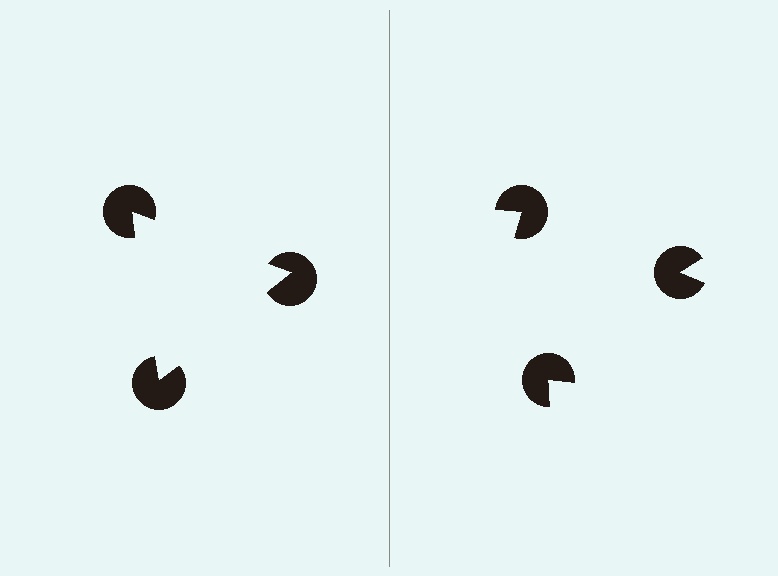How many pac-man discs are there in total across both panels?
6 — 3 on each side.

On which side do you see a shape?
An illusory triangle appears on the left side. On the right side the wedge cuts are rotated, so no coherent shape forms.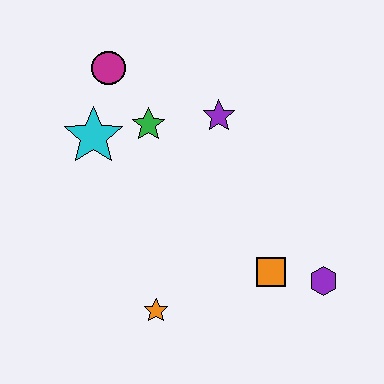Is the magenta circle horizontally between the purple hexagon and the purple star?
No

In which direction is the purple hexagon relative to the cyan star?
The purple hexagon is to the right of the cyan star.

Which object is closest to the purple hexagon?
The orange square is closest to the purple hexagon.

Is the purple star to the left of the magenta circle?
No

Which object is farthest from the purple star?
The orange star is farthest from the purple star.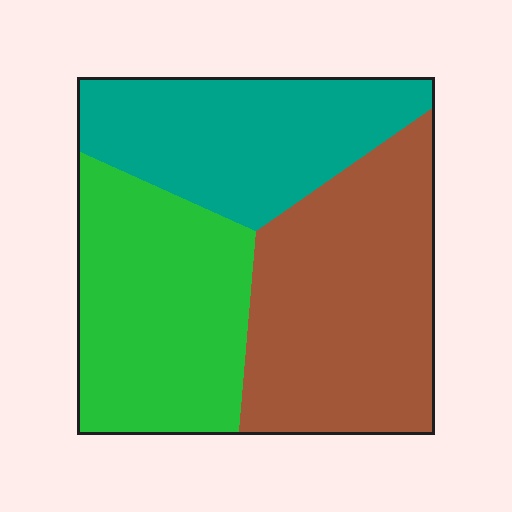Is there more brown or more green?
Brown.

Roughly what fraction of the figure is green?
Green takes up about one third (1/3) of the figure.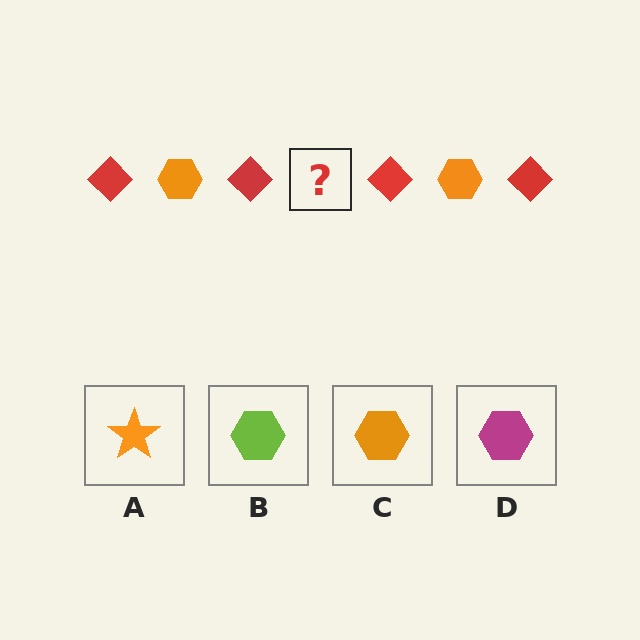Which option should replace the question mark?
Option C.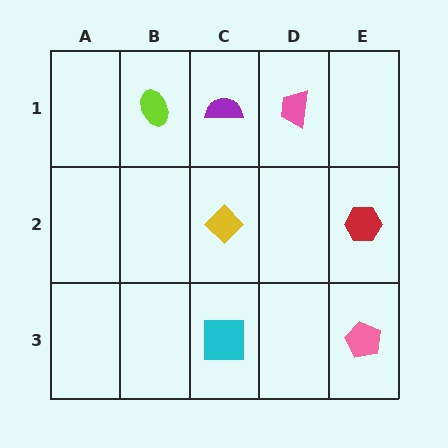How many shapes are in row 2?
2 shapes.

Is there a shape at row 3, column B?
No, that cell is empty.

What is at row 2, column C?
A yellow diamond.